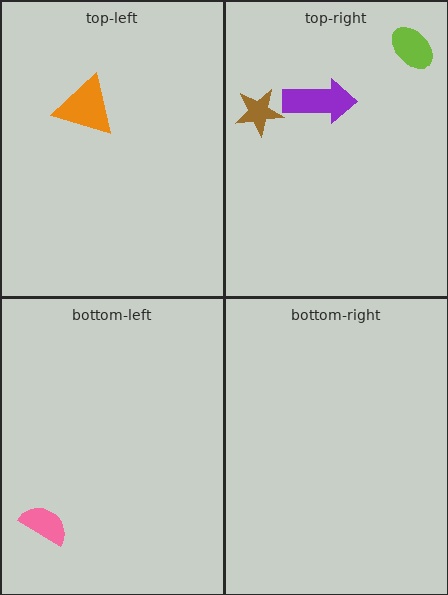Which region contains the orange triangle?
The top-left region.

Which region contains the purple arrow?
The top-right region.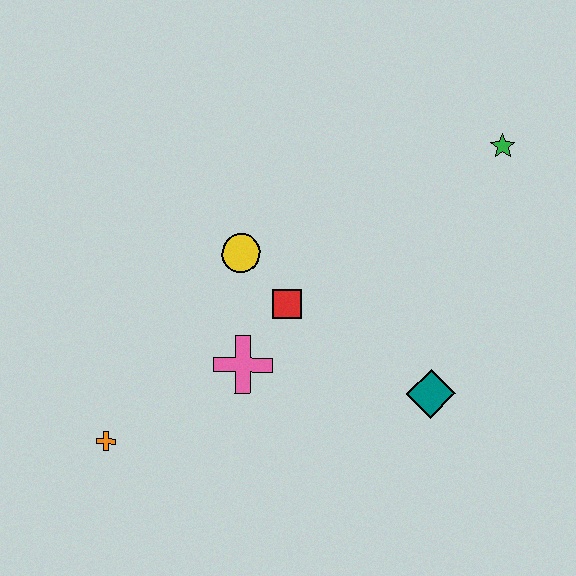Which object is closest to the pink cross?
The red square is closest to the pink cross.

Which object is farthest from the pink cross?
The green star is farthest from the pink cross.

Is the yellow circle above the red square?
Yes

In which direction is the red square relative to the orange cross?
The red square is to the right of the orange cross.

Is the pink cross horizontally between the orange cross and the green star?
Yes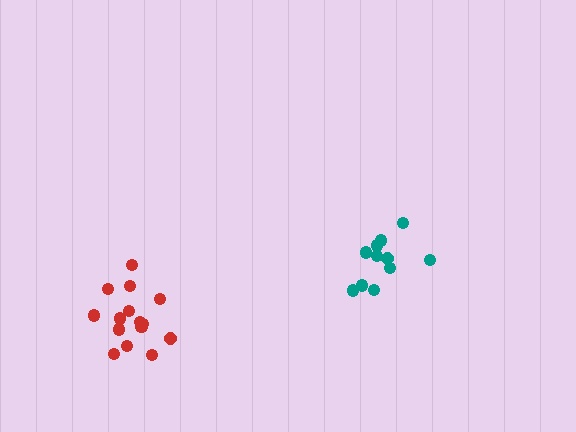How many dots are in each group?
Group 1: 15 dots, Group 2: 11 dots (26 total).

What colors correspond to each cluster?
The clusters are colored: red, teal.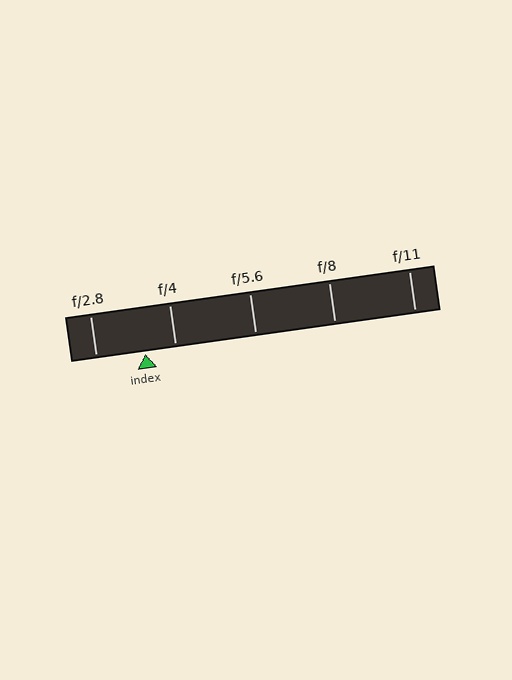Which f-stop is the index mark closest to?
The index mark is closest to f/4.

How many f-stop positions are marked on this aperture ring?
There are 5 f-stop positions marked.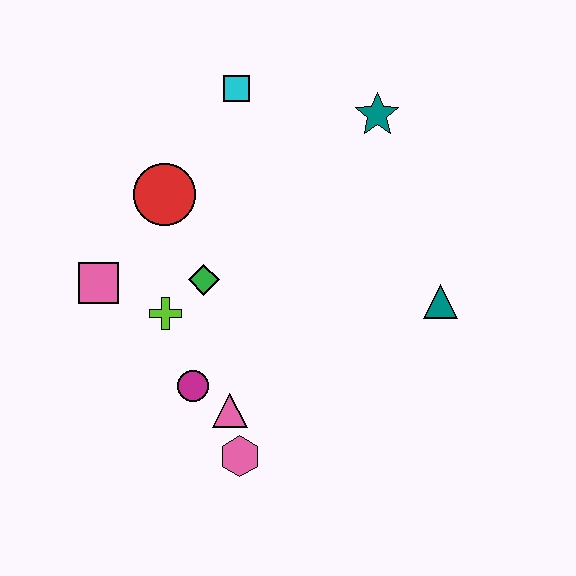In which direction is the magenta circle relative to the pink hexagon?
The magenta circle is above the pink hexagon.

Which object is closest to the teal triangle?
The teal star is closest to the teal triangle.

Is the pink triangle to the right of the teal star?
No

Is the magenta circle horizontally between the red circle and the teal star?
Yes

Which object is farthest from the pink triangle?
The teal star is farthest from the pink triangle.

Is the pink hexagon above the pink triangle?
No